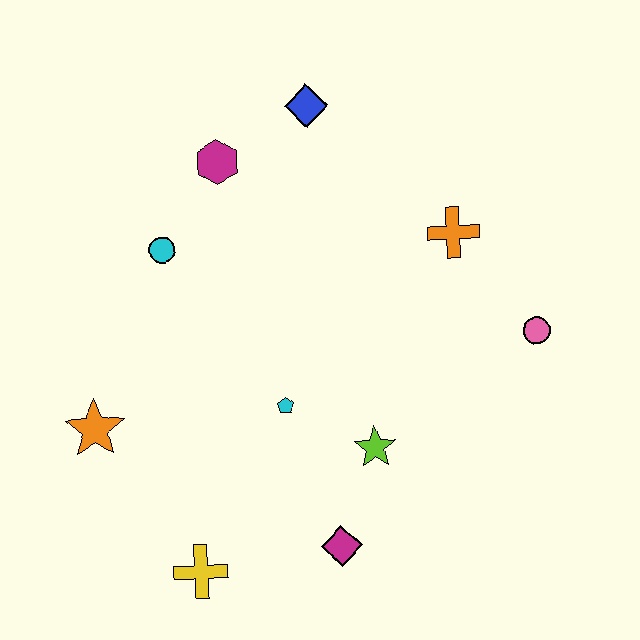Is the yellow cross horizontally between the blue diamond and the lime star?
No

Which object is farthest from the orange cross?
The yellow cross is farthest from the orange cross.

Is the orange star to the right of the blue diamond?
No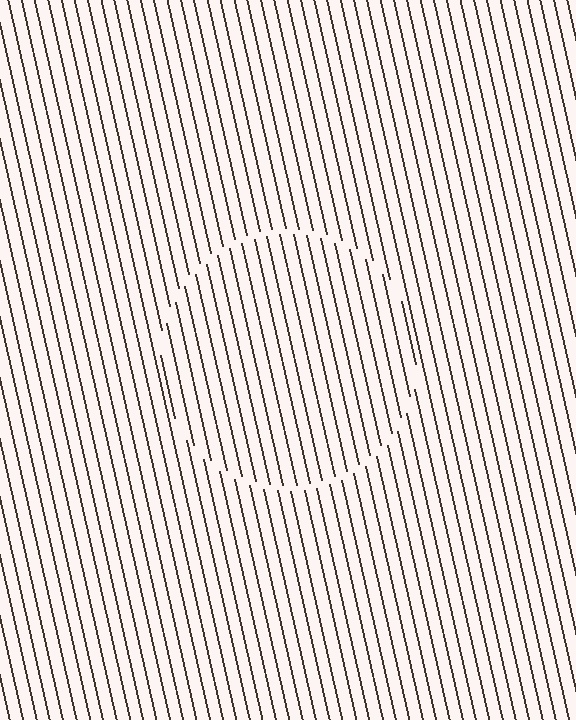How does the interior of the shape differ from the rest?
The interior of the shape contains the same grating, shifted by half a period — the contour is defined by the phase discontinuity where line-ends from the inner and outer gratings abut.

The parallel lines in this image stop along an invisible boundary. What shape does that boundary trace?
An illusory circle. The interior of the shape contains the same grating, shifted by half a period — the contour is defined by the phase discontinuity where line-ends from the inner and outer gratings abut.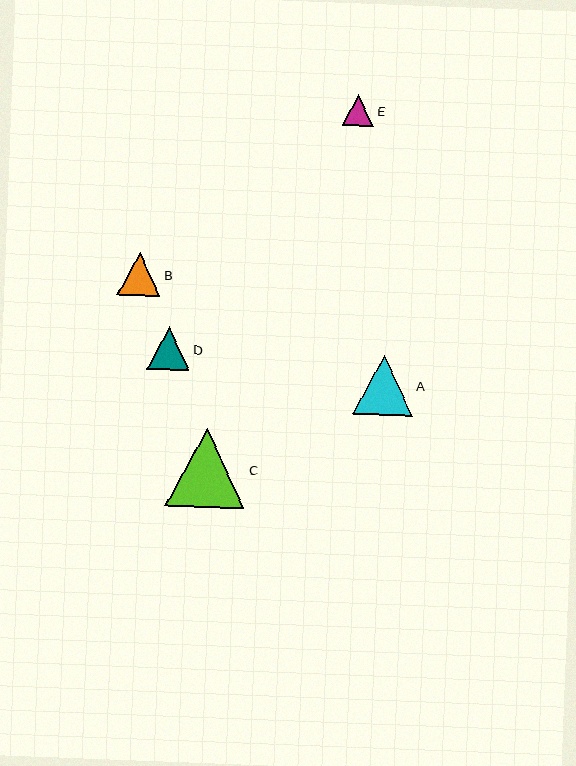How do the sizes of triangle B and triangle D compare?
Triangle B and triangle D are approximately the same size.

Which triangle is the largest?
Triangle C is the largest with a size of approximately 79 pixels.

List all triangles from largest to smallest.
From largest to smallest: C, A, B, D, E.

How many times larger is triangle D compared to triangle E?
Triangle D is approximately 1.4 times the size of triangle E.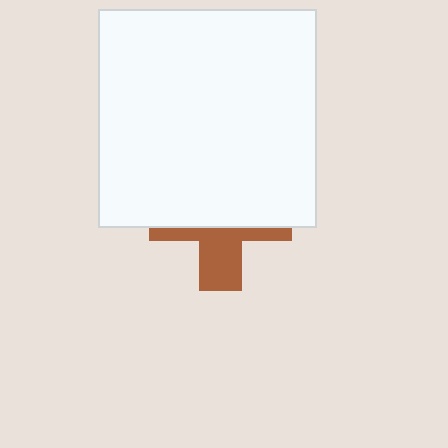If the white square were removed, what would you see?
You would see the complete brown cross.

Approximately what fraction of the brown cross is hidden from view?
Roughly 61% of the brown cross is hidden behind the white square.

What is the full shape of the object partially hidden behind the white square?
The partially hidden object is a brown cross.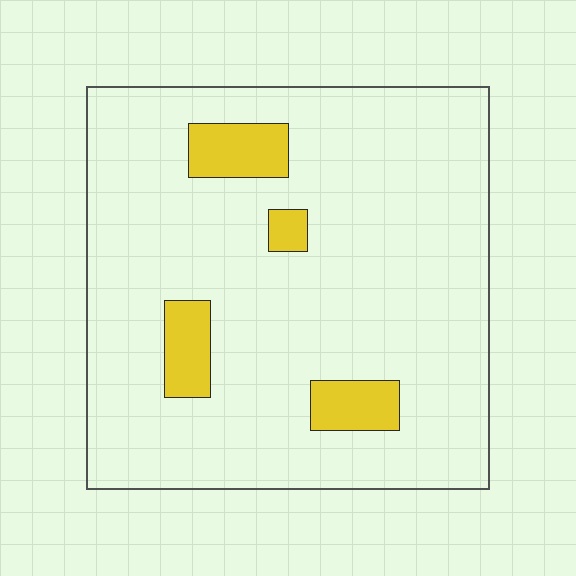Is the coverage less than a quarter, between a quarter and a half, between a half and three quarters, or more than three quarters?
Less than a quarter.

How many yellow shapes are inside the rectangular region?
4.